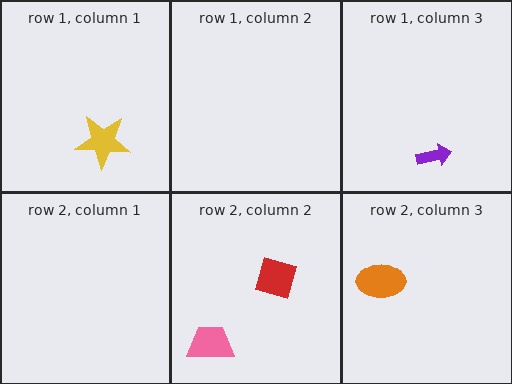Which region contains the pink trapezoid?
The row 2, column 2 region.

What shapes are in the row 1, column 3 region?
The purple arrow.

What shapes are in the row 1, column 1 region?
The yellow star.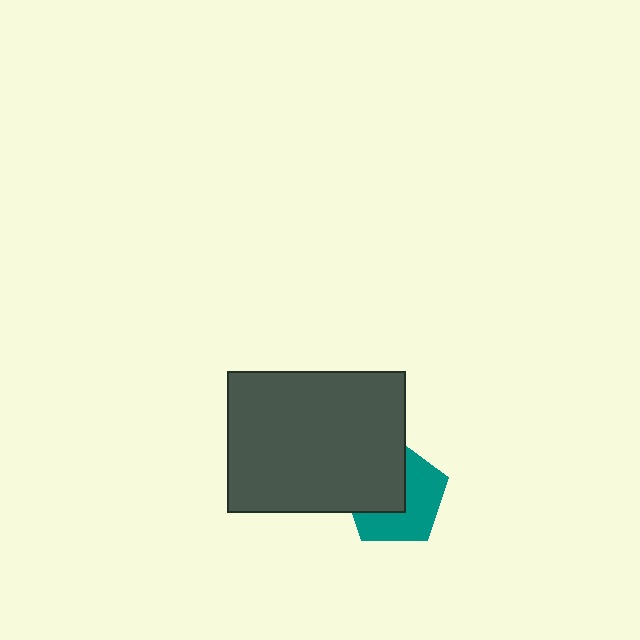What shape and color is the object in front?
The object in front is a dark gray rectangle.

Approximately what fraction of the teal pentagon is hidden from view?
Roughly 47% of the teal pentagon is hidden behind the dark gray rectangle.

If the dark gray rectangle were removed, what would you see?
You would see the complete teal pentagon.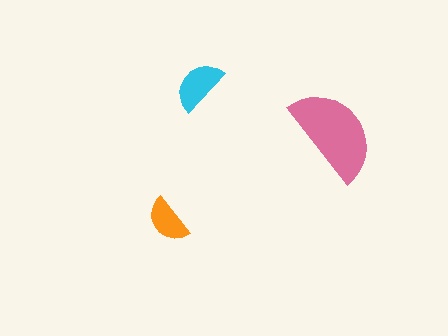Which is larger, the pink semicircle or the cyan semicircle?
The pink one.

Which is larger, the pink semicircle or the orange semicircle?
The pink one.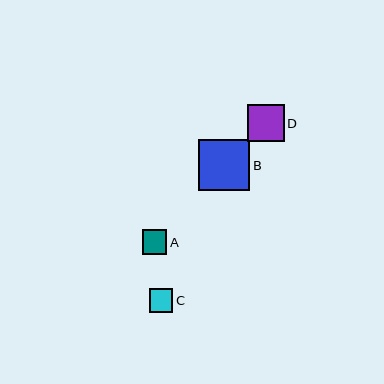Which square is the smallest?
Square C is the smallest with a size of approximately 24 pixels.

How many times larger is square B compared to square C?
Square B is approximately 2.2 times the size of square C.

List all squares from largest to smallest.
From largest to smallest: B, D, A, C.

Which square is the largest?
Square B is the largest with a size of approximately 51 pixels.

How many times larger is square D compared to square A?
Square D is approximately 1.5 times the size of square A.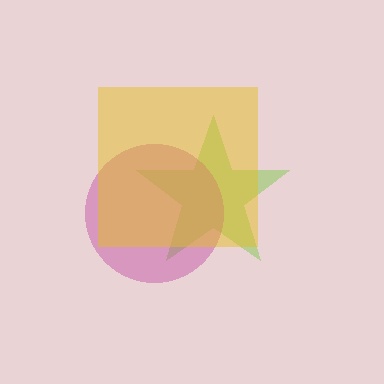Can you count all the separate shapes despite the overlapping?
Yes, there are 3 separate shapes.